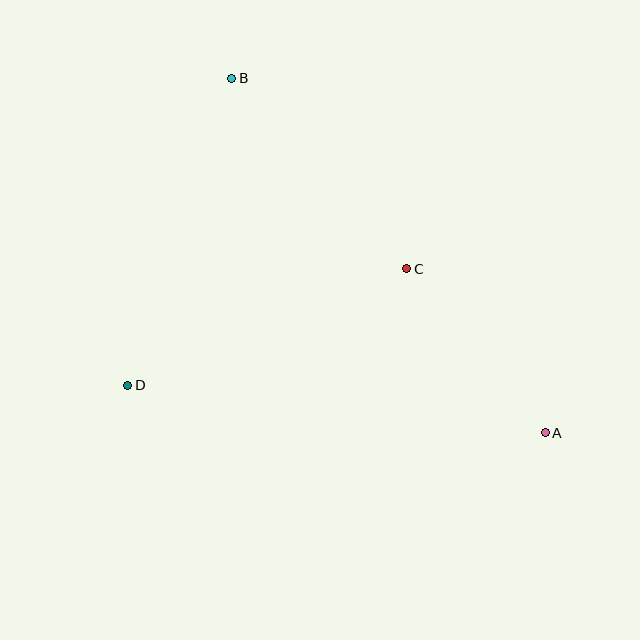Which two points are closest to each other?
Points A and C are closest to each other.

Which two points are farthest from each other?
Points A and B are farthest from each other.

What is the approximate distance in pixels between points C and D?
The distance between C and D is approximately 302 pixels.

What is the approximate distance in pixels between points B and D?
The distance between B and D is approximately 324 pixels.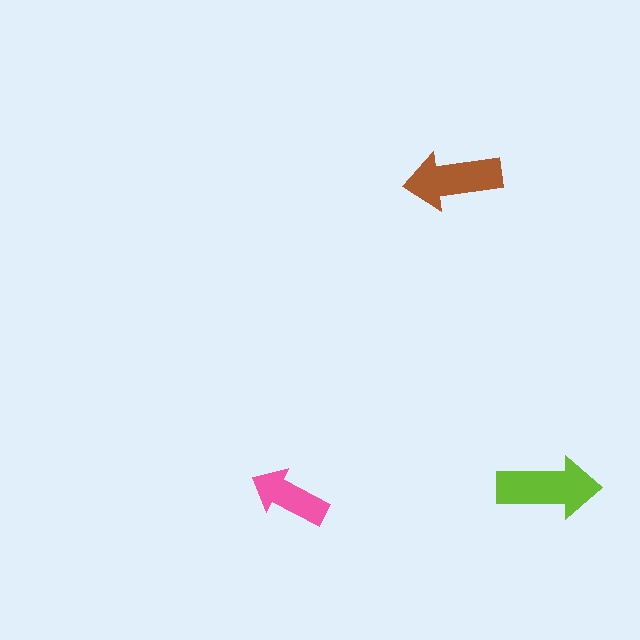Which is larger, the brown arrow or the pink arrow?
The brown one.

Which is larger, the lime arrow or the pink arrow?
The lime one.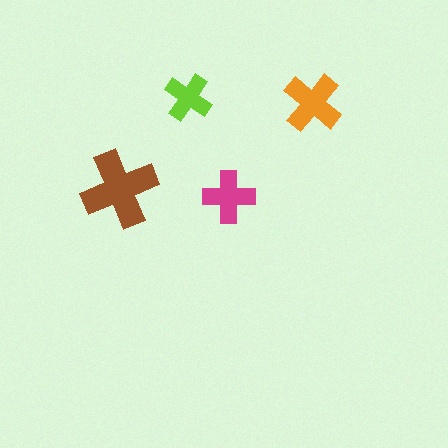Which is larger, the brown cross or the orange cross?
The brown one.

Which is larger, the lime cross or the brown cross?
The brown one.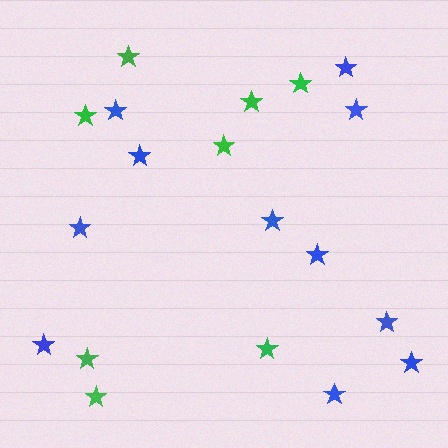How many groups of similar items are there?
There are 2 groups: one group of blue stars (11) and one group of green stars (8).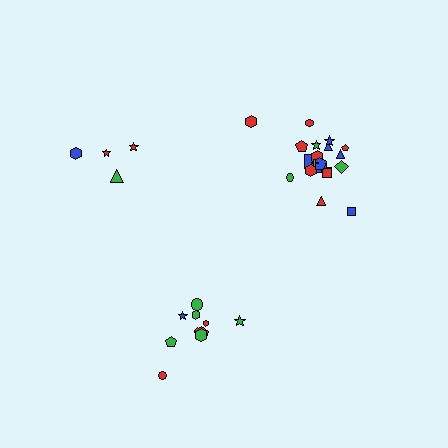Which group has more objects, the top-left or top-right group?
The top-right group.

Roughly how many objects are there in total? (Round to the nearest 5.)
Roughly 35 objects in total.